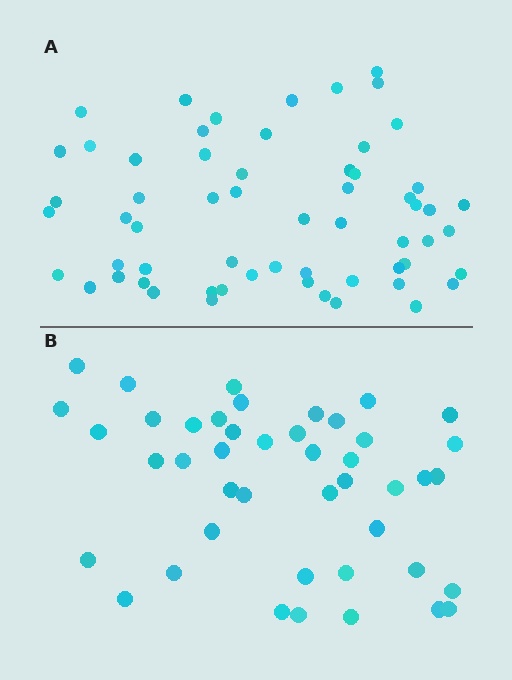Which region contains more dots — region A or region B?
Region A (the top region) has more dots.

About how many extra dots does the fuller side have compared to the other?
Region A has approximately 15 more dots than region B.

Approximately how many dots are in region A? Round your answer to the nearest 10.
About 60 dots.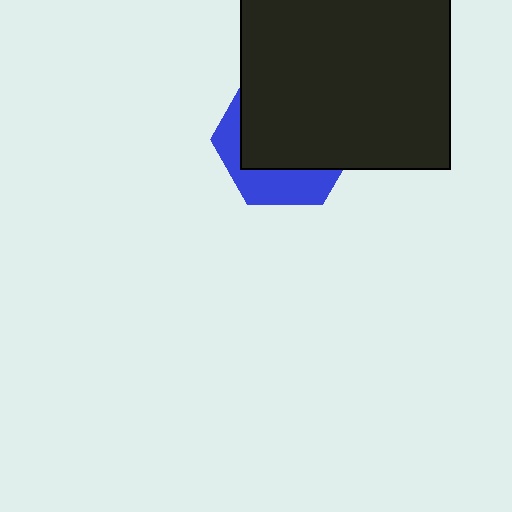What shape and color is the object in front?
The object in front is a black square.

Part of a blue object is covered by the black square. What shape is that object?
It is a hexagon.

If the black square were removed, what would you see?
You would see the complete blue hexagon.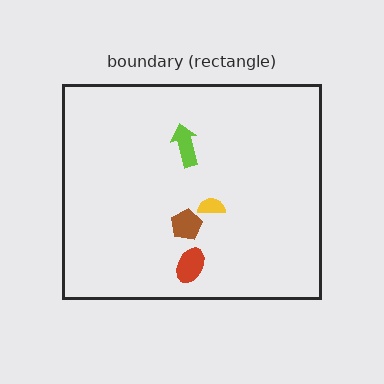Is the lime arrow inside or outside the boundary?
Inside.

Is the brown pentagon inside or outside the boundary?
Inside.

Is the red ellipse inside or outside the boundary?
Inside.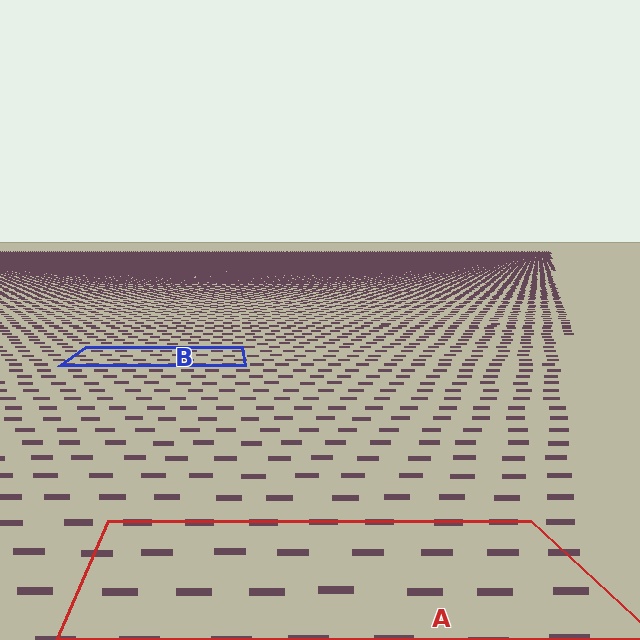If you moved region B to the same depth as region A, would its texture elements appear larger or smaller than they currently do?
They would appear larger. At a closer depth, the same texture elements are projected at a bigger on-screen size.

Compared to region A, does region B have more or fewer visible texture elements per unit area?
Region B has more texture elements per unit area — they are packed more densely because it is farther away.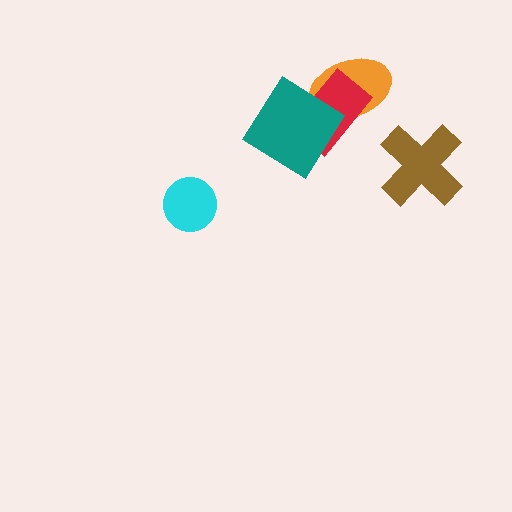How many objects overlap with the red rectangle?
2 objects overlap with the red rectangle.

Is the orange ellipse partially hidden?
Yes, it is partially covered by another shape.